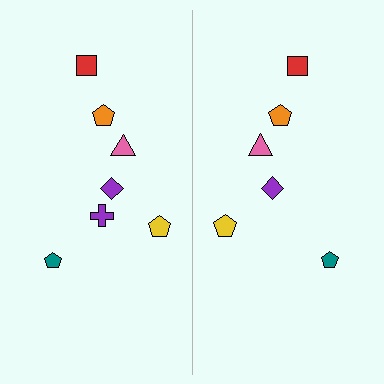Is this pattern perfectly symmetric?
No, the pattern is not perfectly symmetric. A purple cross is missing from the right side.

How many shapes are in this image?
There are 13 shapes in this image.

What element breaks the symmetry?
A purple cross is missing from the right side.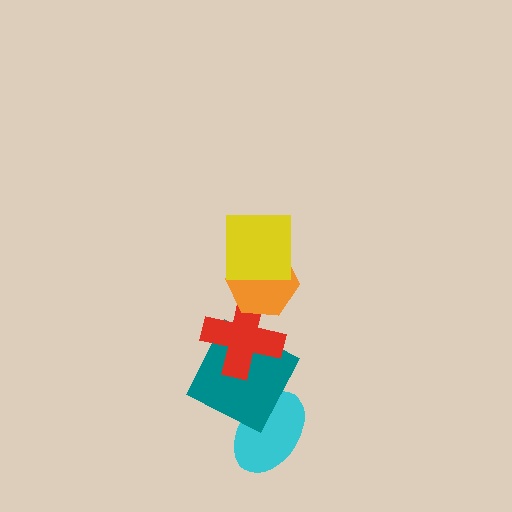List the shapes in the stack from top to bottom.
From top to bottom: the yellow square, the orange hexagon, the red cross, the teal square, the cyan ellipse.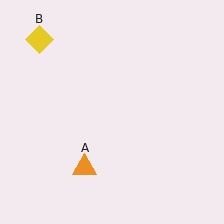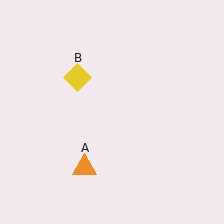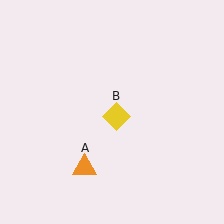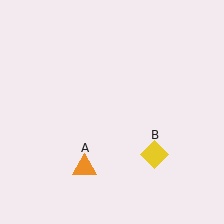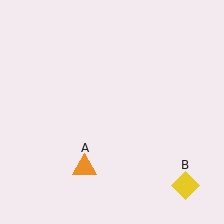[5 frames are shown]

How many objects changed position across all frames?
1 object changed position: yellow diamond (object B).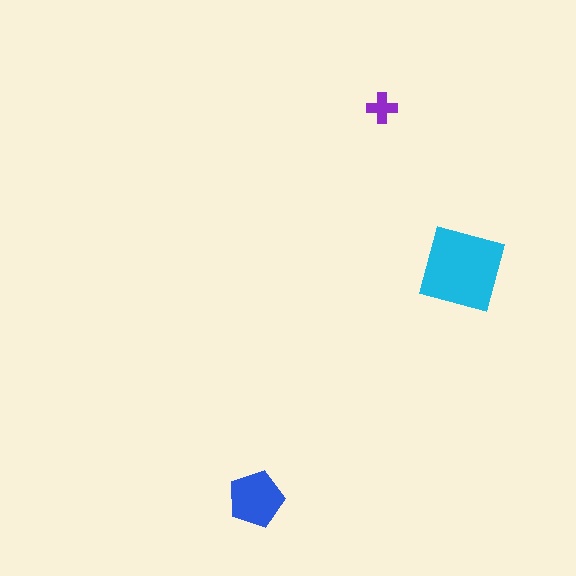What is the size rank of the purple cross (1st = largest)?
3rd.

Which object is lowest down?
The blue pentagon is bottommost.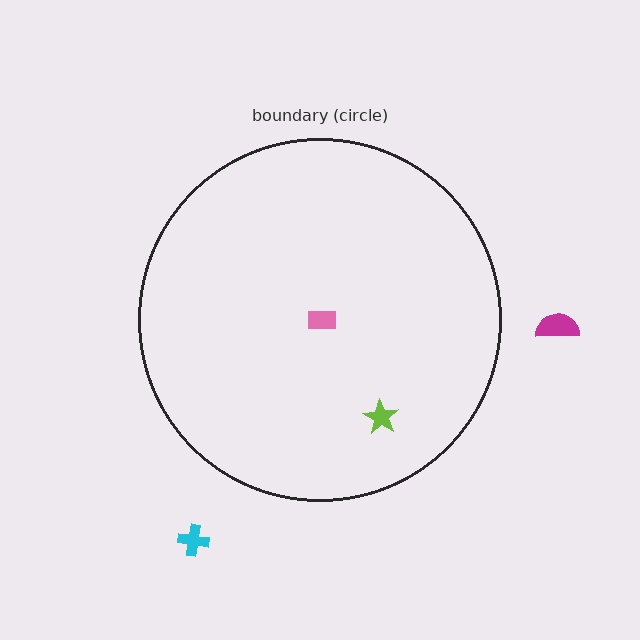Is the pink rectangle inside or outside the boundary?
Inside.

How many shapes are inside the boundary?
2 inside, 2 outside.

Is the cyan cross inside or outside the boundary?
Outside.